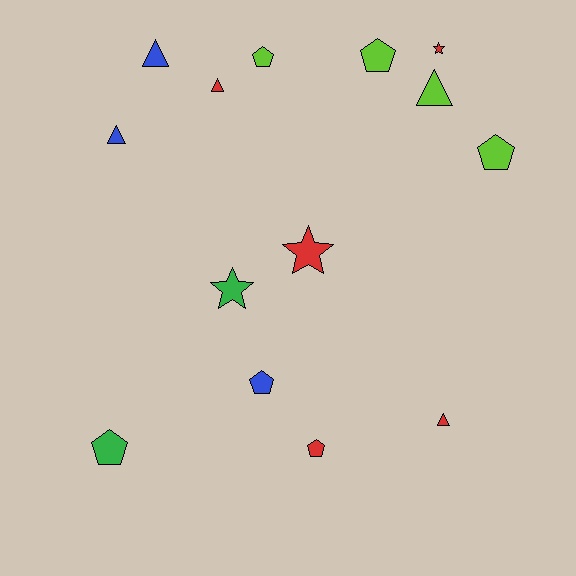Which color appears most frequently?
Red, with 5 objects.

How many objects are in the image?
There are 14 objects.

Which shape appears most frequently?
Pentagon, with 6 objects.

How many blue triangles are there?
There are 2 blue triangles.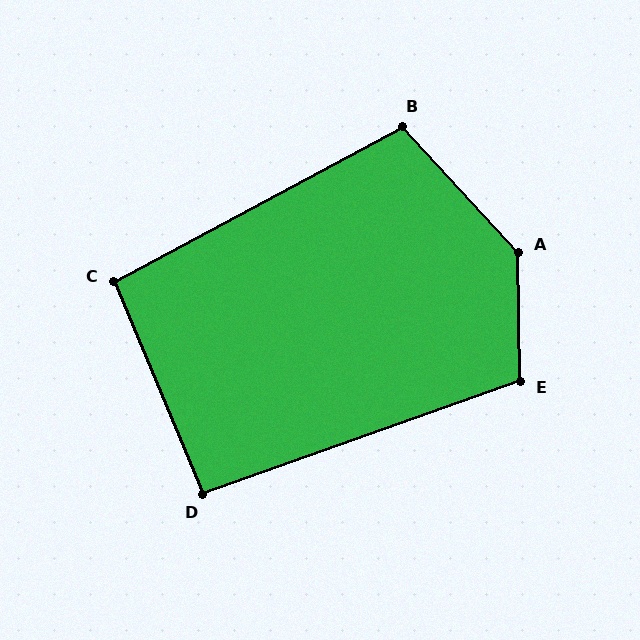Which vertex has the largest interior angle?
A, at approximately 138 degrees.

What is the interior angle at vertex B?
Approximately 105 degrees (obtuse).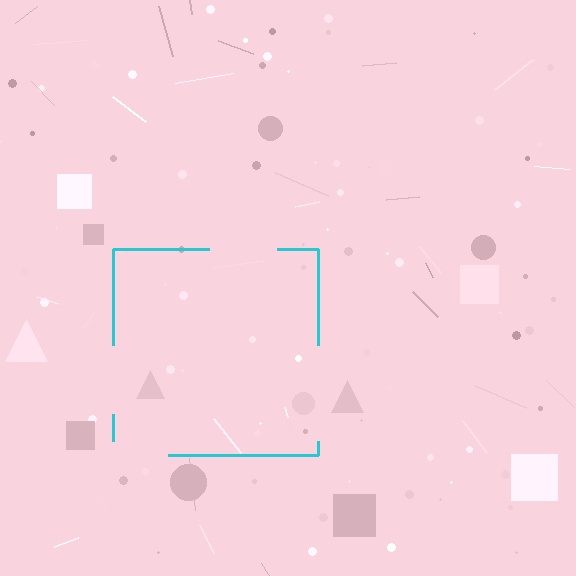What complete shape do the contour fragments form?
The contour fragments form a square.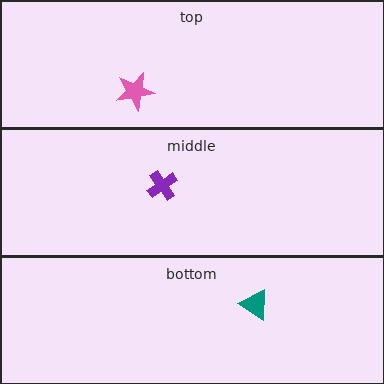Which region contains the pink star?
The top region.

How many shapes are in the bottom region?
1.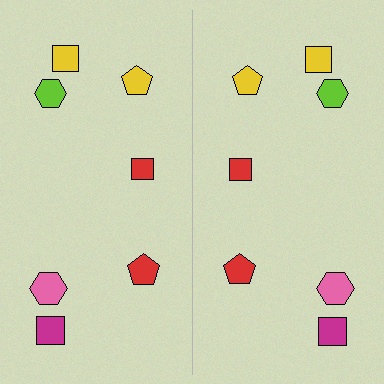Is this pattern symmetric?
Yes, this pattern has bilateral (reflection) symmetry.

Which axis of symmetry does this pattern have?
The pattern has a vertical axis of symmetry running through the center of the image.